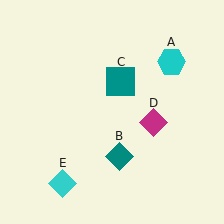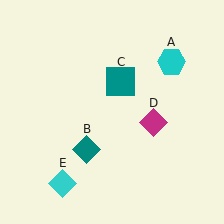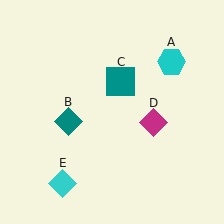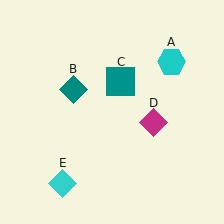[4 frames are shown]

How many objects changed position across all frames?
1 object changed position: teal diamond (object B).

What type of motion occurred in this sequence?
The teal diamond (object B) rotated clockwise around the center of the scene.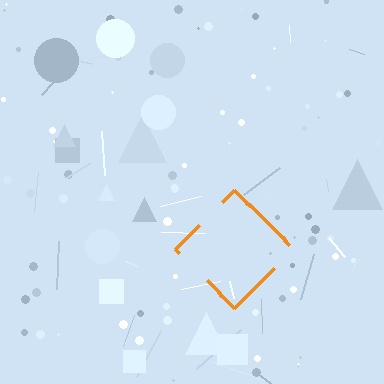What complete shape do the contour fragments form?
The contour fragments form a diamond.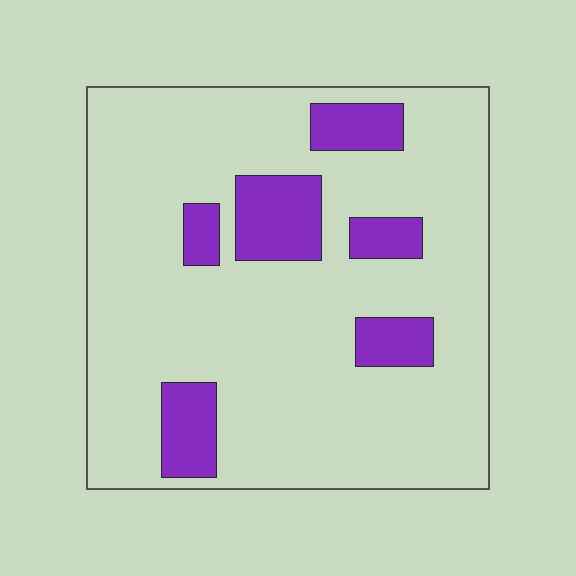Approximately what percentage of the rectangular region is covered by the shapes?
Approximately 15%.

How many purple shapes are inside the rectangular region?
6.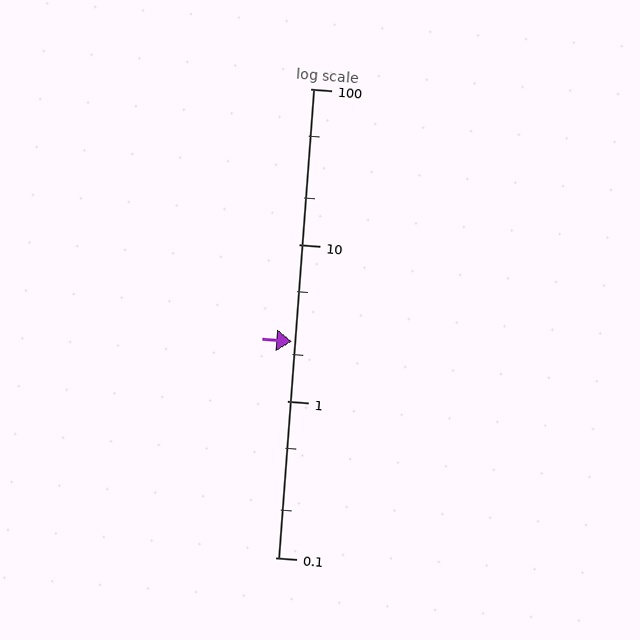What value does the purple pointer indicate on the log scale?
The pointer indicates approximately 2.4.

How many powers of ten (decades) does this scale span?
The scale spans 3 decades, from 0.1 to 100.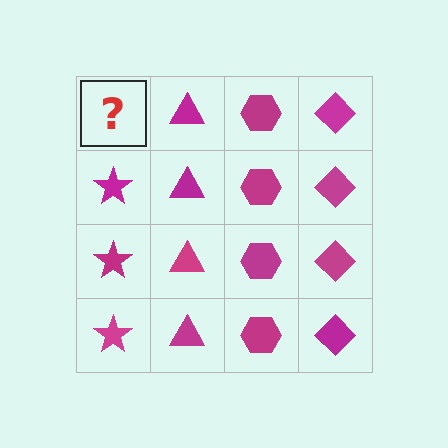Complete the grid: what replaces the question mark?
The question mark should be replaced with a magenta star.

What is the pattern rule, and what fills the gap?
The rule is that each column has a consistent shape. The gap should be filled with a magenta star.